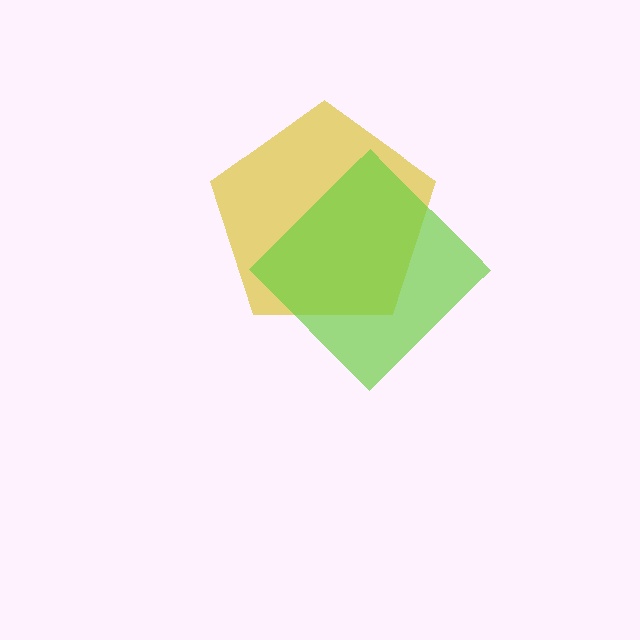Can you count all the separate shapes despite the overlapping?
Yes, there are 2 separate shapes.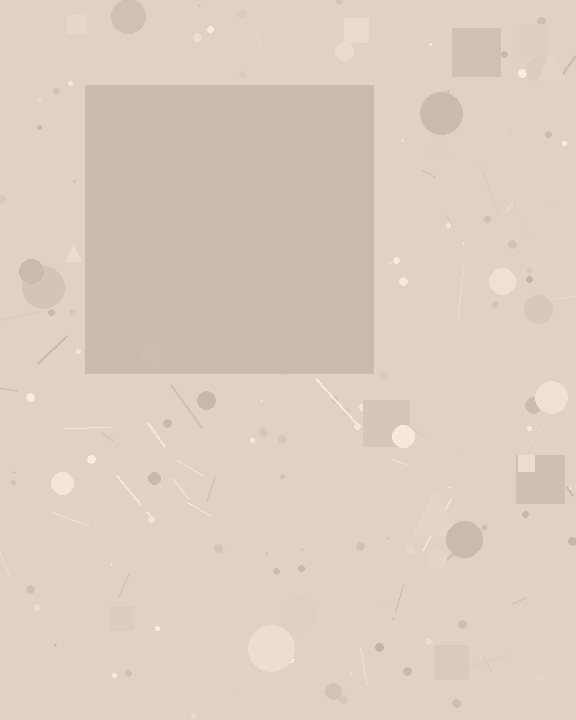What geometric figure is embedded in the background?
A square is embedded in the background.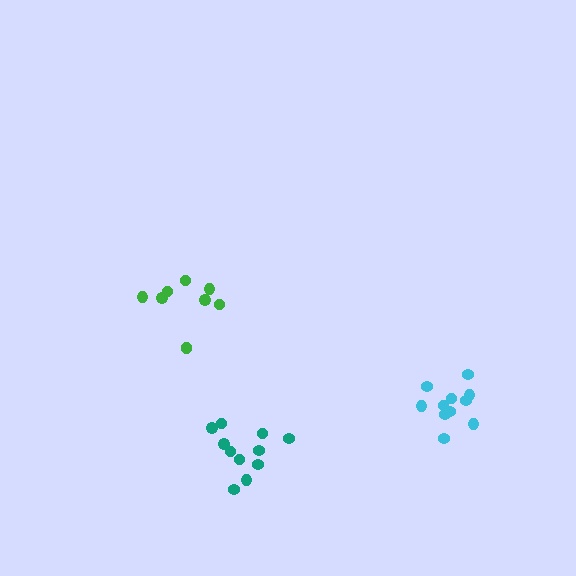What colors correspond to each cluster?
The clusters are colored: green, teal, cyan.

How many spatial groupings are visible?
There are 3 spatial groupings.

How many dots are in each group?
Group 1: 9 dots, Group 2: 11 dots, Group 3: 11 dots (31 total).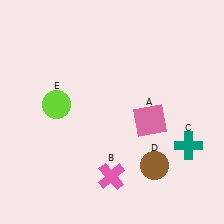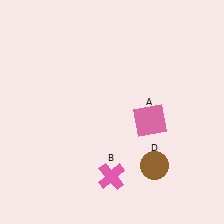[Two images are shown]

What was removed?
The lime circle (E), the teal cross (C) were removed in Image 2.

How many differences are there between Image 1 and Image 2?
There are 2 differences between the two images.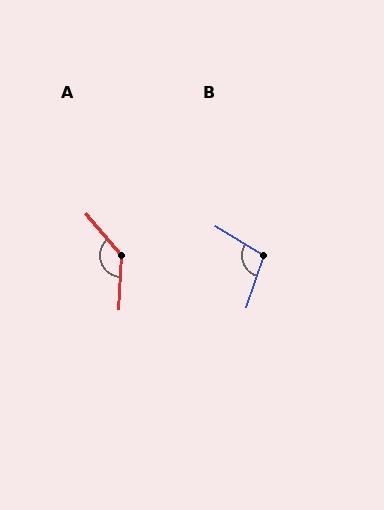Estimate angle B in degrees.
Approximately 102 degrees.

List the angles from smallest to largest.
B (102°), A (137°).